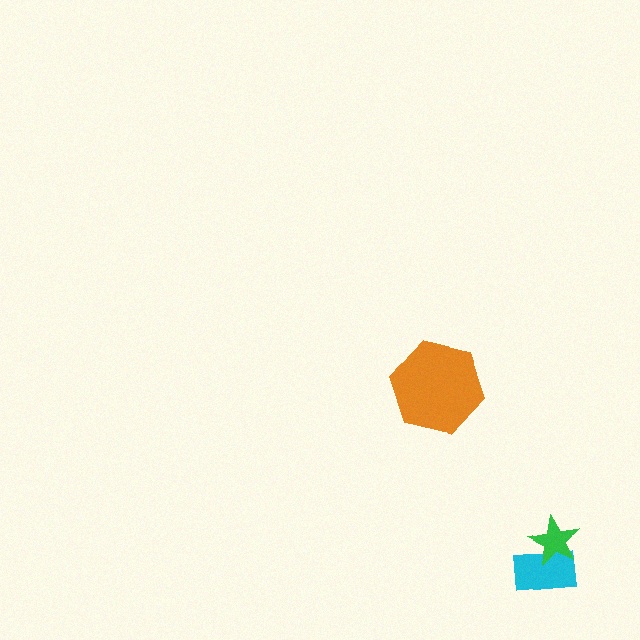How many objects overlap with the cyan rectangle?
1 object overlaps with the cyan rectangle.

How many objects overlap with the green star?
1 object overlaps with the green star.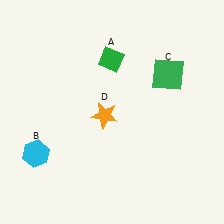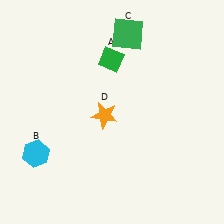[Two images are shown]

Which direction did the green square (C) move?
The green square (C) moved up.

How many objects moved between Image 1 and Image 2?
1 object moved between the two images.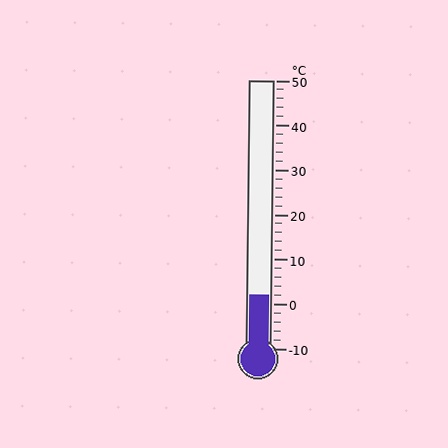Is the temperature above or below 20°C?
The temperature is below 20°C.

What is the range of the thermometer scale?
The thermometer scale ranges from -10°C to 50°C.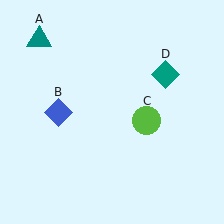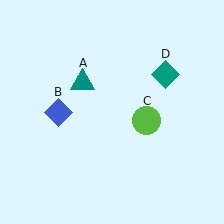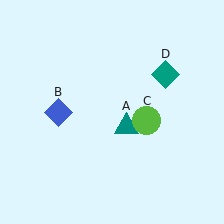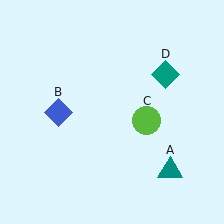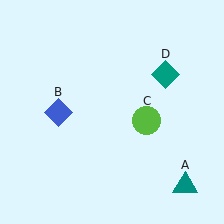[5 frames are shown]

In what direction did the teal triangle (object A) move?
The teal triangle (object A) moved down and to the right.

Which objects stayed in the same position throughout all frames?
Blue diamond (object B) and lime circle (object C) and teal diamond (object D) remained stationary.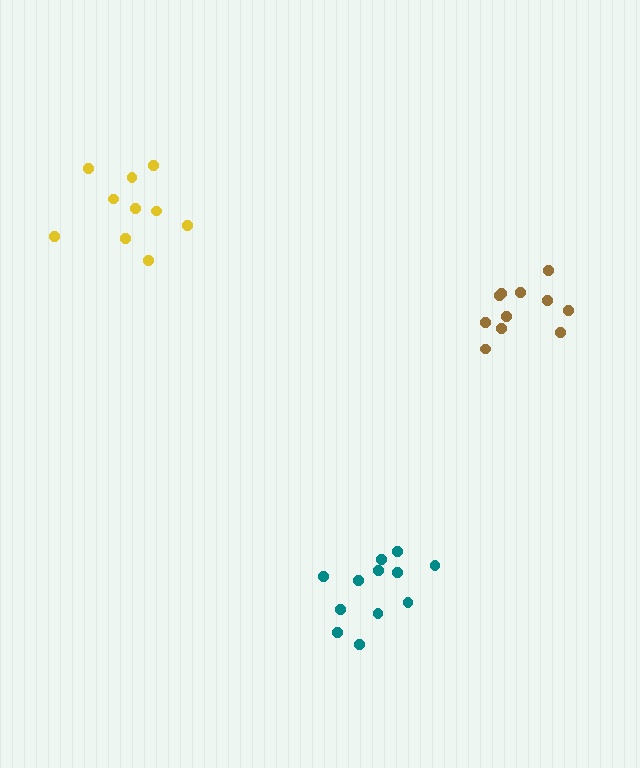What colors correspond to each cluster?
The clusters are colored: yellow, teal, brown.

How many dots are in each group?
Group 1: 10 dots, Group 2: 12 dots, Group 3: 11 dots (33 total).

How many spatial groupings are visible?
There are 3 spatial groupings.